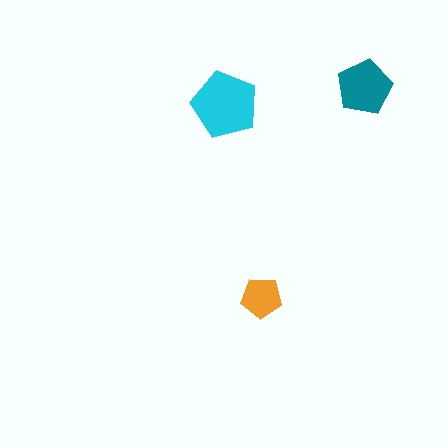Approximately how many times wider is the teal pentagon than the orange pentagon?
About 1.5 times wider.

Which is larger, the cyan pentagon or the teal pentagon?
The cyan one.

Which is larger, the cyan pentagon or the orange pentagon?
The cyan one.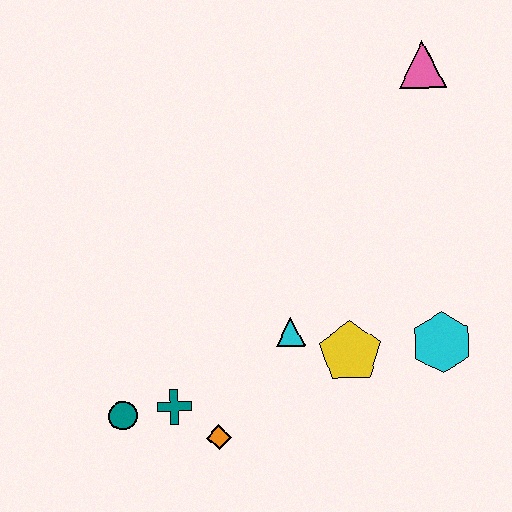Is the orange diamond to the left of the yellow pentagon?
Yes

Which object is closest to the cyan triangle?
The yellow pentagon is closest to the cyan triangle.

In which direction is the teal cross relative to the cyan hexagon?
The teal cross is to the left of the cyan hexagon.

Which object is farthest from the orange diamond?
The pink triangle is farthest from the orange diamond.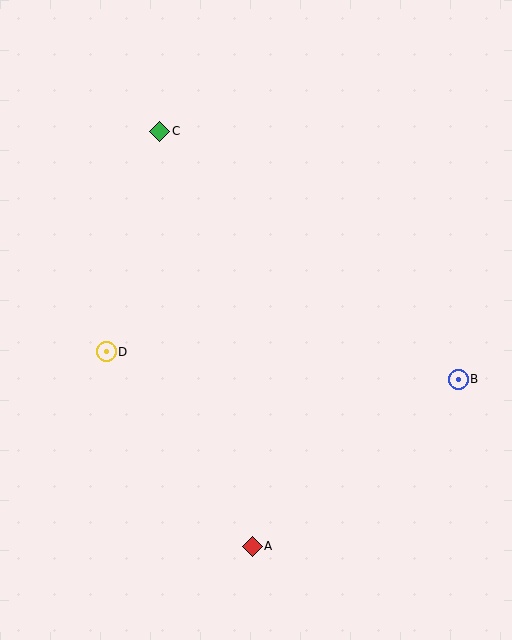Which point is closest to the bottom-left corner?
Point A is closest to the bottom-left corner.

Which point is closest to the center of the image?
Point D at (106, 352) is closest to the center.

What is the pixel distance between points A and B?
The distance between A and B is 265 pixels.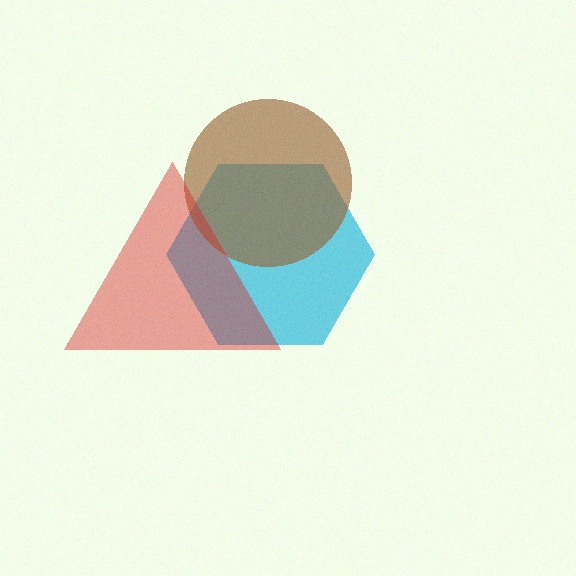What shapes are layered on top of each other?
The layered shapes are: a cyan hexagon, a brown circle, a red triangle.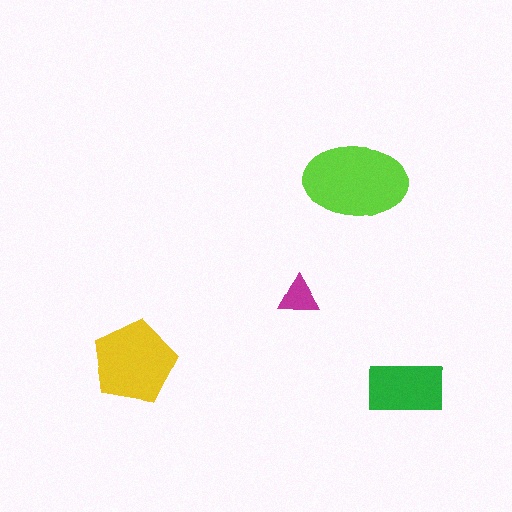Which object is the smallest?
The magenta triangle.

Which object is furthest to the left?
The yellow pentagon is leftmost.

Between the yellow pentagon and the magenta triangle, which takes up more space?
The yellow pentagon.